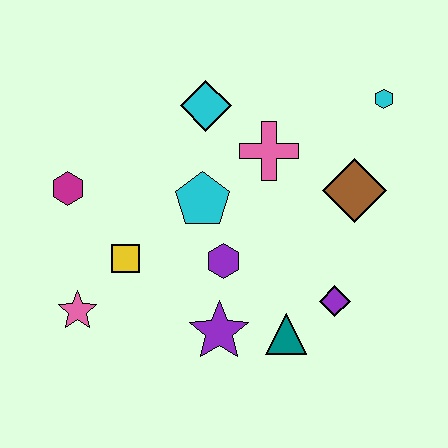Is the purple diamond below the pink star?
No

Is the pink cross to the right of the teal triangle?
No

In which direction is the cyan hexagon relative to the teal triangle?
The cyan hexagon is above the teal triangle.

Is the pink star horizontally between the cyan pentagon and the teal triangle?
No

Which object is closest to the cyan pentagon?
The purple hexagon is closest to the cyan pentagon.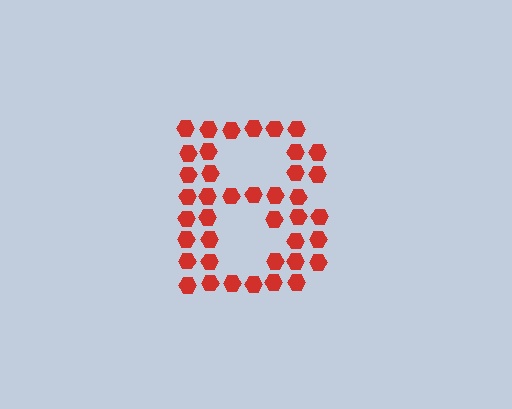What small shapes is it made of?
It is made of small hexagons.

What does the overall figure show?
The overall figure shows the letter B.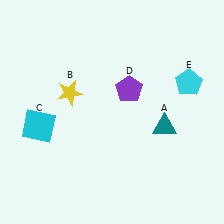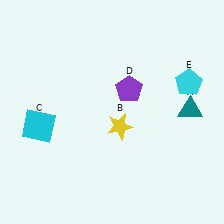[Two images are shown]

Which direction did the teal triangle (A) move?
The teal triangle (A) moved right.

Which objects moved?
The objects that moved are: the teal triangle (A), the yellow star (B).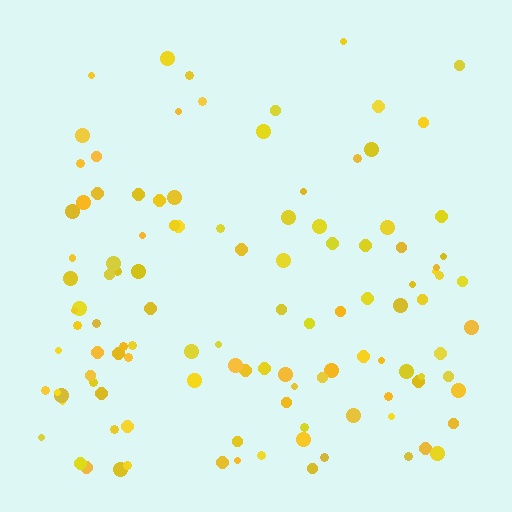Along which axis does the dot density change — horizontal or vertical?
Vertical.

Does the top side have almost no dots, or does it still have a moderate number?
Still a moderate number, just noticeably fewer than the bottom.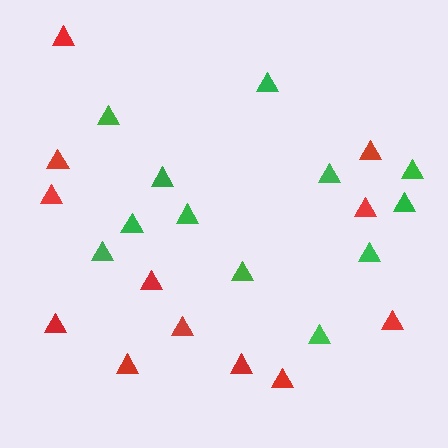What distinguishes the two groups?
There are 2 groups: one group of red triangles (12) and one group of green triangles (12).